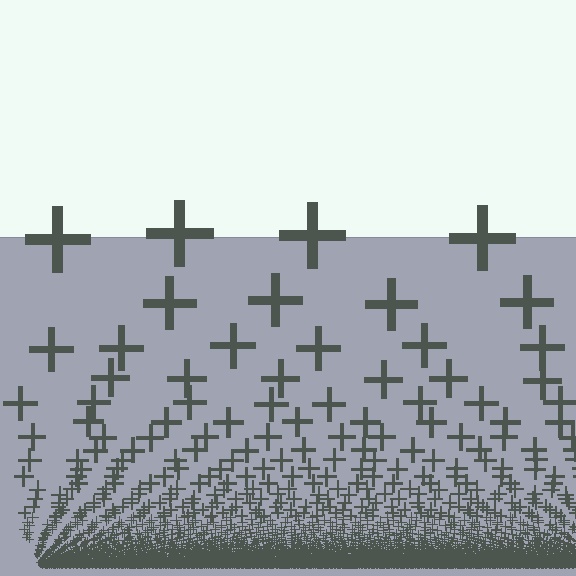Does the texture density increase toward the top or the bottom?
Density increases toward the bottom.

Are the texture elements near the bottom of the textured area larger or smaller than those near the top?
Smaller. The gradient is inverted — elements near the bottom are smaller and denser.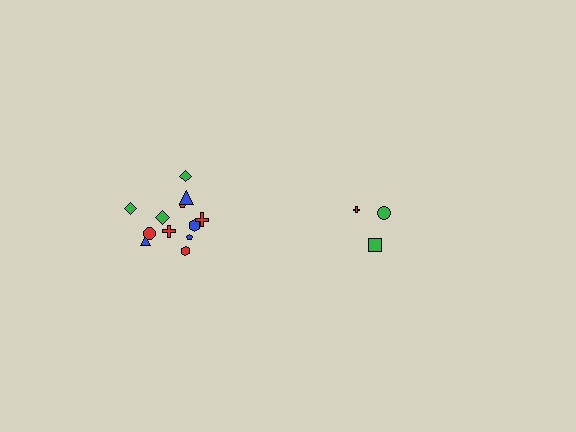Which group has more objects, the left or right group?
The left group.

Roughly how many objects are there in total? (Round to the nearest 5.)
Roughly 15 objects in total.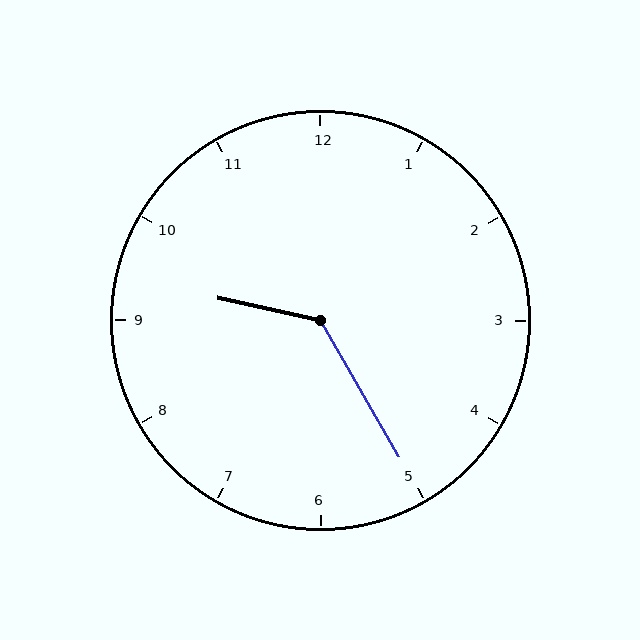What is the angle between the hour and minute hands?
Approximately 132 degrees.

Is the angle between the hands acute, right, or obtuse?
It is obtuse.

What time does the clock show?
9:25.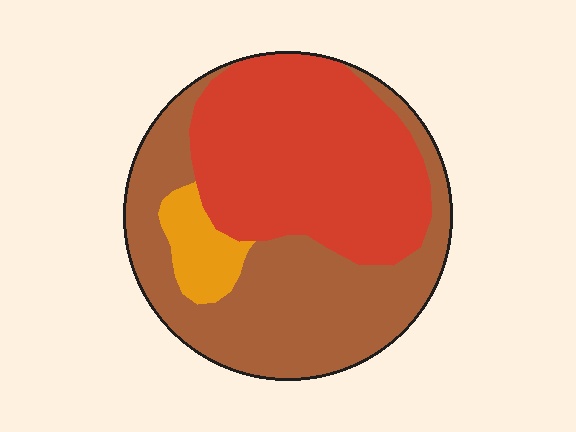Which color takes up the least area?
Orange, at roughly 10%.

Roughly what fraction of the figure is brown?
Brown takes up about one half (1/2) of the figure.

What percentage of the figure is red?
Red covers 46% of the figure.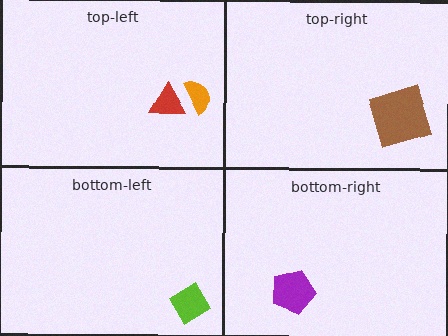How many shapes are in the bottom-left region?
1.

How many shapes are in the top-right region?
1.